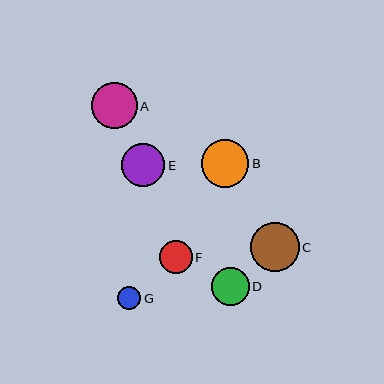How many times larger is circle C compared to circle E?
Circle C is approximately 1.1 times the size of circle E.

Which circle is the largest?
Circle C is the largest with a size of approximately 49 pixels.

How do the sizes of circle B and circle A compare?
Circle B and circle A are approximately the same size.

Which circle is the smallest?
Circle G is the smallest with a size of approximately 23 pixels.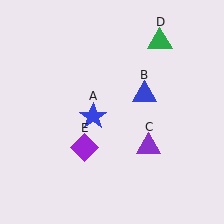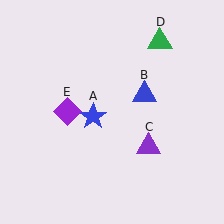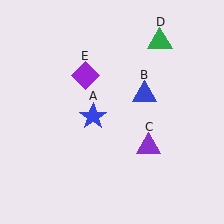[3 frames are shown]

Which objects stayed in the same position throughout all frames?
Blue star (object A) and blue triangle (object B) and purple triangle (object C) and green triangle (object D) remained stationary.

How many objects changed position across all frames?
1 object changed position: purple diamond (object E).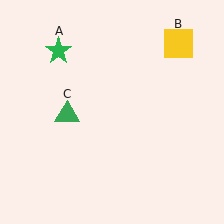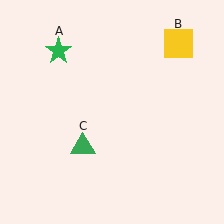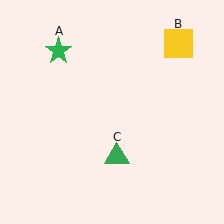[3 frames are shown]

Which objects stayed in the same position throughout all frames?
Green star (object A) and yellow square (object B) remained stationary.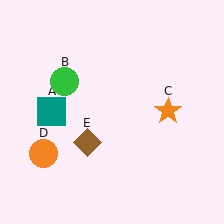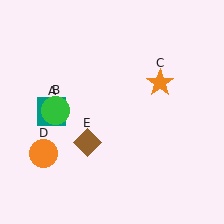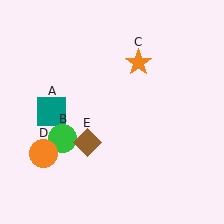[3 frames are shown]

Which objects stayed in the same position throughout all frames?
Teal square (object A) and orange circle (object D) and brown diamond (object E) remained stationary.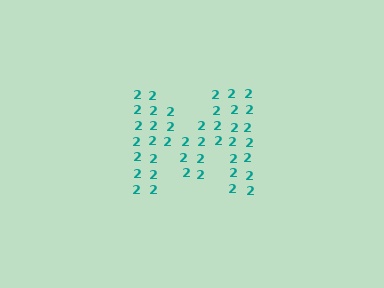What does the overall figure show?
The overall figure shows the letter M.